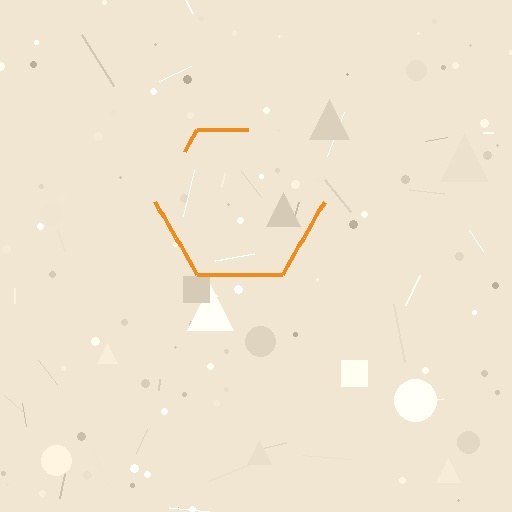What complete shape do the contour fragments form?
The contour fragments form a hexagon.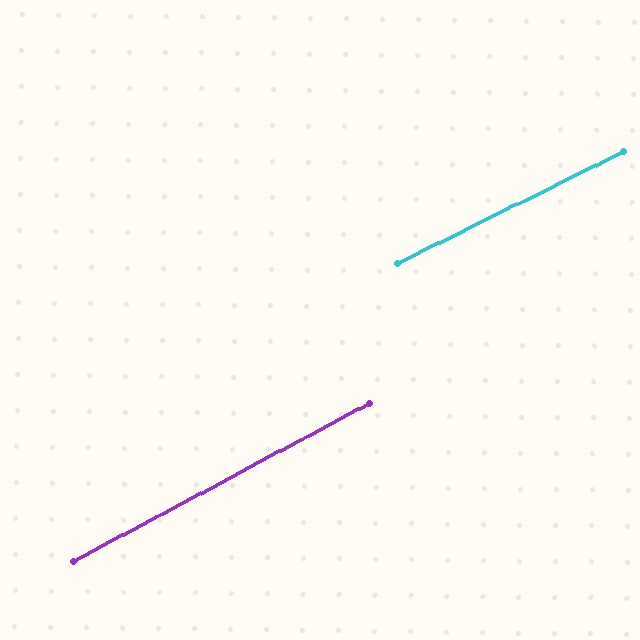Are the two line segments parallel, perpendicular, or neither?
Parallel — their directions differ by only 1.8°.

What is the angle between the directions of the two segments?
Approximately 2 degrees.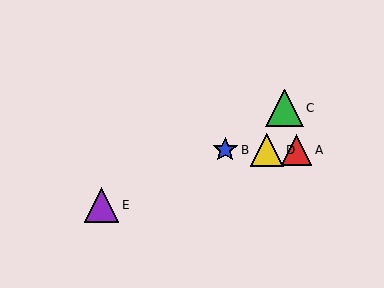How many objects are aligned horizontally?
3 objects (A, B, D) are aligned horizontally.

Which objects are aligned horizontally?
Objects A, B, D are aligned horizontally.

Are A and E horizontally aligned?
No, A is at y≈150 and E is at y≈205.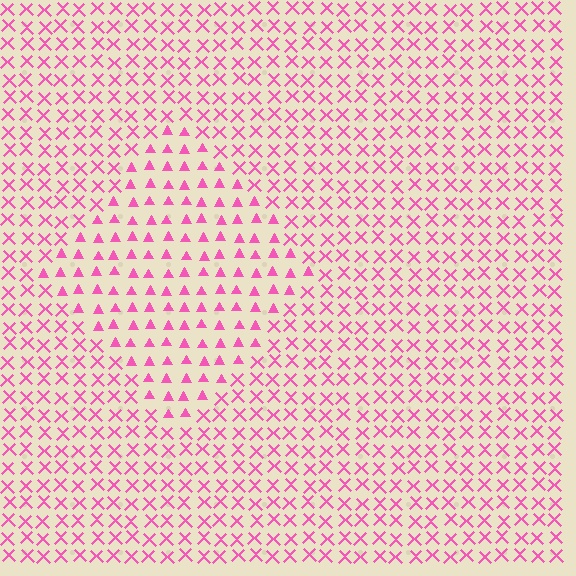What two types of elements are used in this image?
The image uses triangles inside the diamond region and X marks outside it.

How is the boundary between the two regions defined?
The boundary is defined by a change in element shape: triangles inside vs. X marks outside. All elements share the same color and spacing.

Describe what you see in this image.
The image is filled with small pink elements arranged in a uniform grid. A diamond-shaped region contains triangles, while the surrounding area contains X marks. The boundary is defined purely by the change in element shape.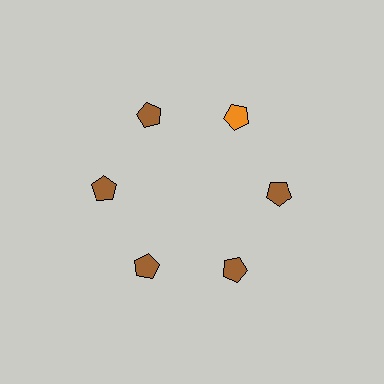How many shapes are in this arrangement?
There are 6 shapes arranged in a ring pattern.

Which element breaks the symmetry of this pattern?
The orange pentagon at roughly the 1 o'clock position breaks the symmetry. All other shapes are brown pentagons.